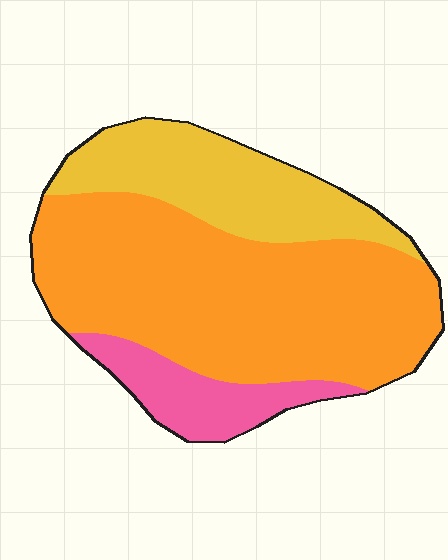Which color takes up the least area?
Pink, at roughly 15%.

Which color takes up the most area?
Orange, at roughly 60%.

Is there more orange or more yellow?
Orange.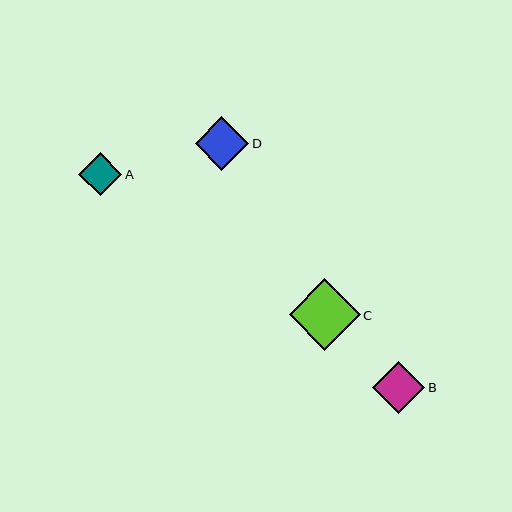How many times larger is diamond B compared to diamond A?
Diamond B is approximately 1.2 times the size of diamond A.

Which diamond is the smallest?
Diamond A is the smallest with a size of approximately 43 pixels.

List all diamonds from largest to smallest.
From largest to smallest: C, D, B, A.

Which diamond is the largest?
Diamond C is the largest with a size of approximately 71 pixels.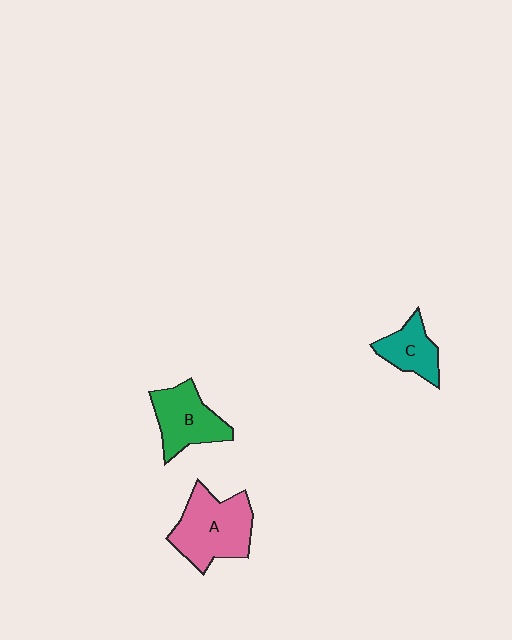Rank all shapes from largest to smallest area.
From largest to smallest: A (pink), B (green), C (teal).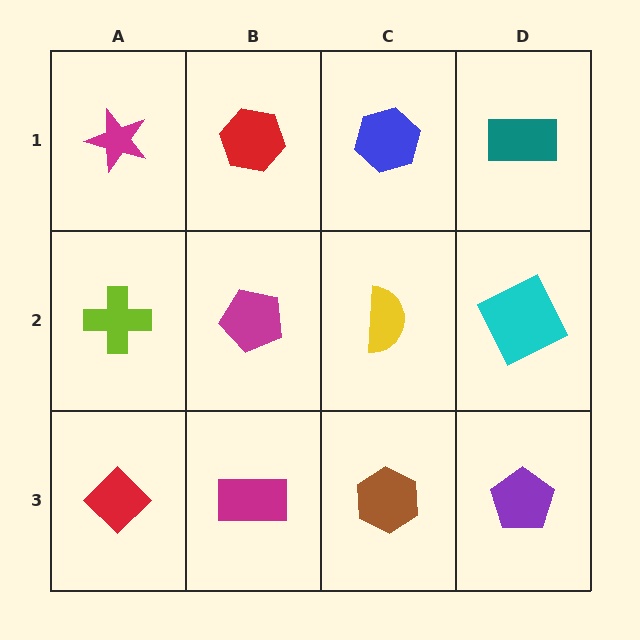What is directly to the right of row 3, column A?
A magenta rectangle.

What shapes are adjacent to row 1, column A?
A lime cross (row 2, column A), a red hexagon (row 1, column B).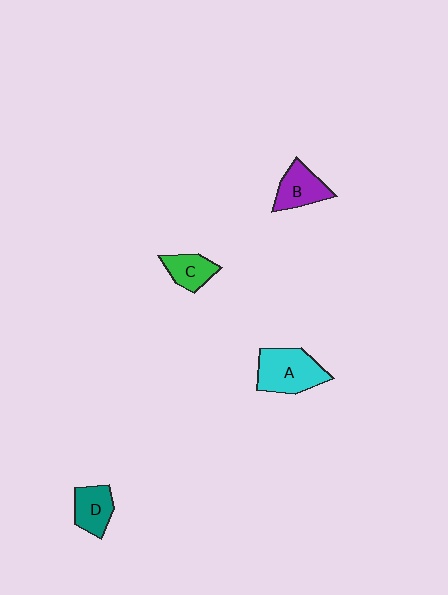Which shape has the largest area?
Shape A (cyan).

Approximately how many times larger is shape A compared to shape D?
Approximately 1.6 times.